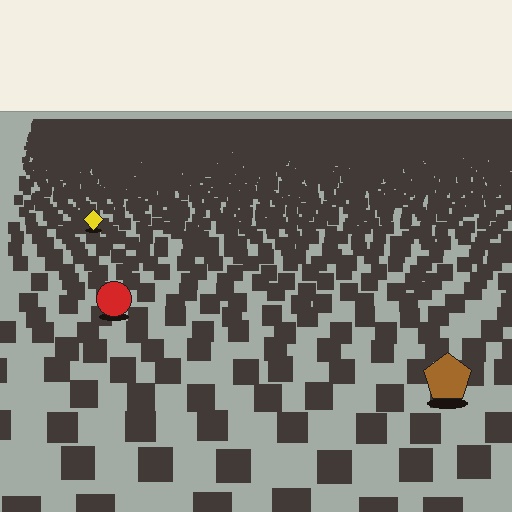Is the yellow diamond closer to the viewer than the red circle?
No. The red circle is closer — you can tell from the texture gradient: the ground texture is coarser near it.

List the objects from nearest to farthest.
From nearest to farthest: the brown pentagon, the red circle, the yellow diamond.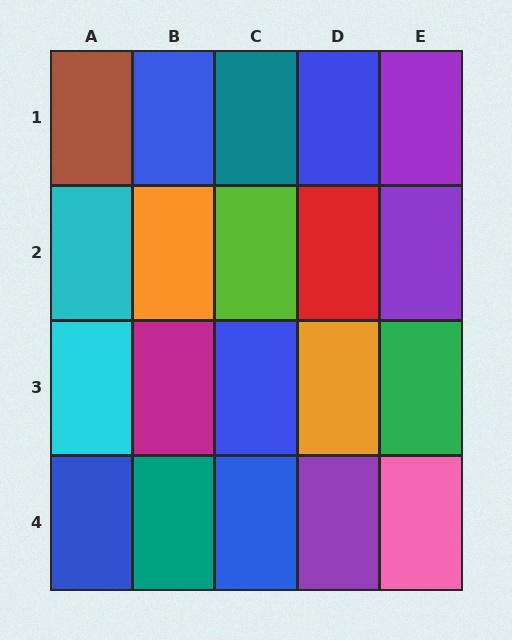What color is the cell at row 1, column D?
Blue.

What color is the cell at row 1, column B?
Blue.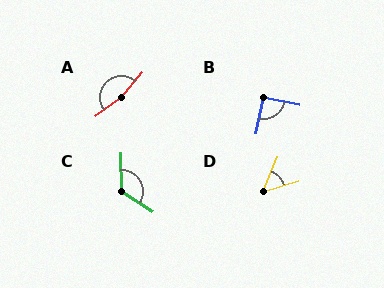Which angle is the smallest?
D, at approximately 51 degrees.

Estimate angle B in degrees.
Approximately 90 degrees.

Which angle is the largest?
A, at approximately 166 degrees.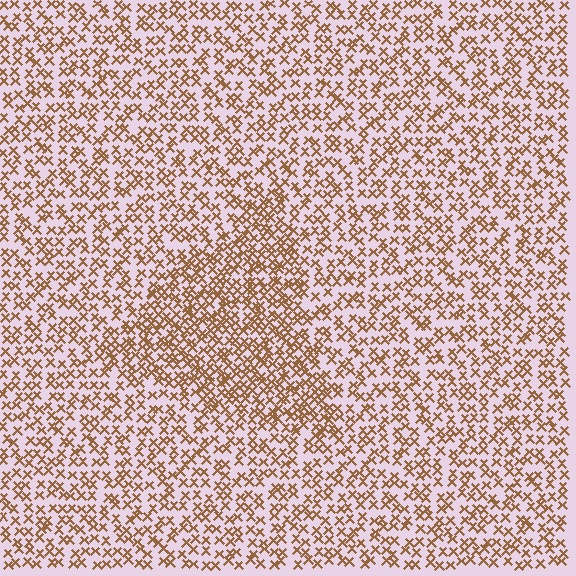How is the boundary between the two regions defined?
The boundary is defined by a change in element density (approximately 1.7x ratio). All elements are the same color, size, and shape.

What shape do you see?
I see a triangle.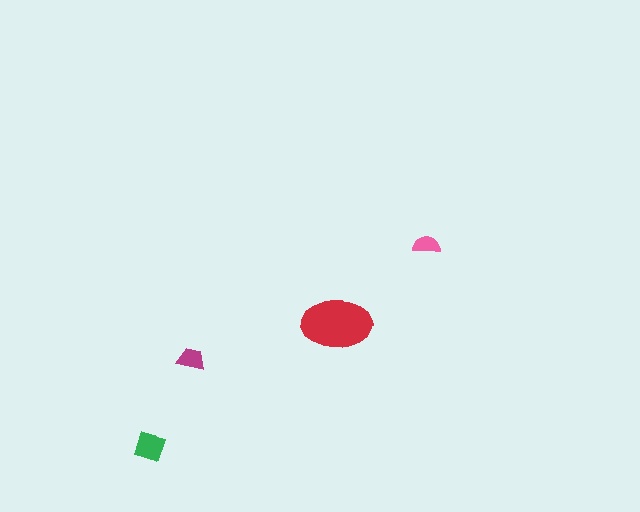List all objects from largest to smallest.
The red ellipse, the green diamond, the magenta trapezoid, the pink semicircle.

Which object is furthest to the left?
The green diamond is leftmost.